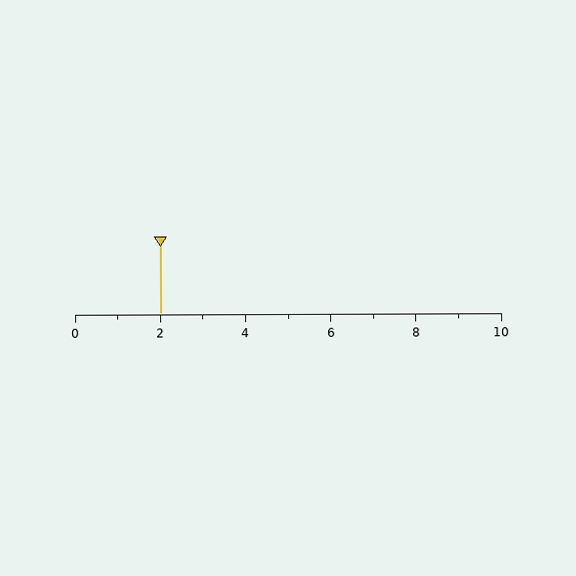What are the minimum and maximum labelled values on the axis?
The axis runs from 0 to 10.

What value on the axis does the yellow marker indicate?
The marker indicates approximately 2.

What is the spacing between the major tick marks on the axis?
The major ticks are spaced 2 apart.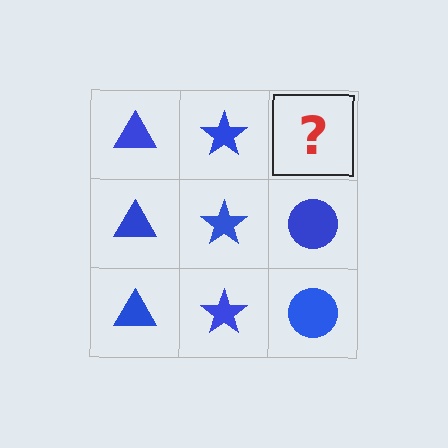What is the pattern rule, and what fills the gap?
The rule is that each column has a consistent shape. The gap should be filled with a blue circle.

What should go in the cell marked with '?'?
The missing cell should contain a blue circle.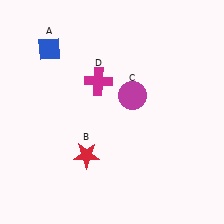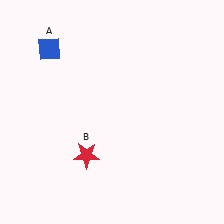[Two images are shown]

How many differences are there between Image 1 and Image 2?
There are 2 differences between the two images.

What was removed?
The magenta circle (C), the magenta cross (D) were removed in Image 2.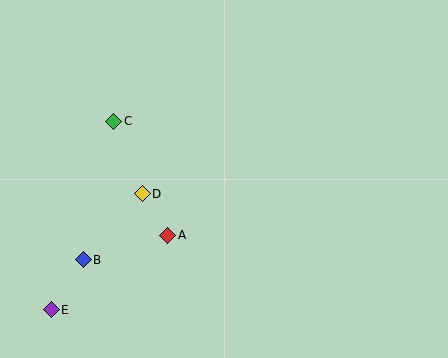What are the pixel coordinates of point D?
Point D is at (142, 194).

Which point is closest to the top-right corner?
Point C is closest to the top-right corner.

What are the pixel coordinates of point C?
Point C is at (114, 121).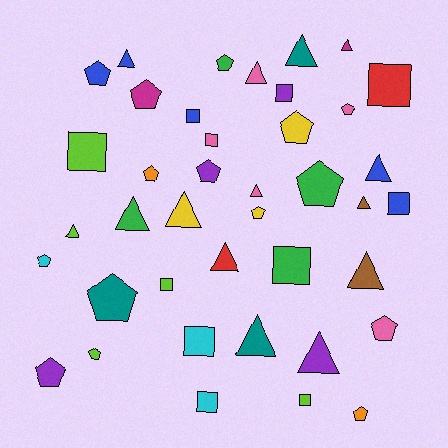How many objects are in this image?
There are 40 objects.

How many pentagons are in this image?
There are 15 pentagons.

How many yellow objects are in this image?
There are 3 yellow objects.